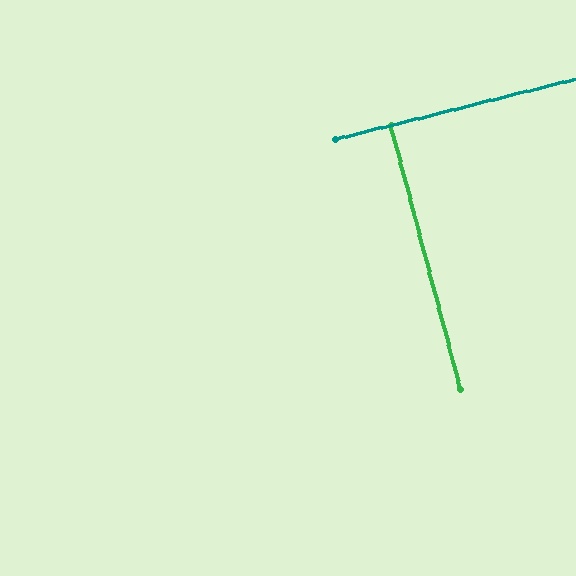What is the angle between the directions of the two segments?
Approximately 89 degrees.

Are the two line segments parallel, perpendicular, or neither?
Perpendicular — they meet at approximately 89°.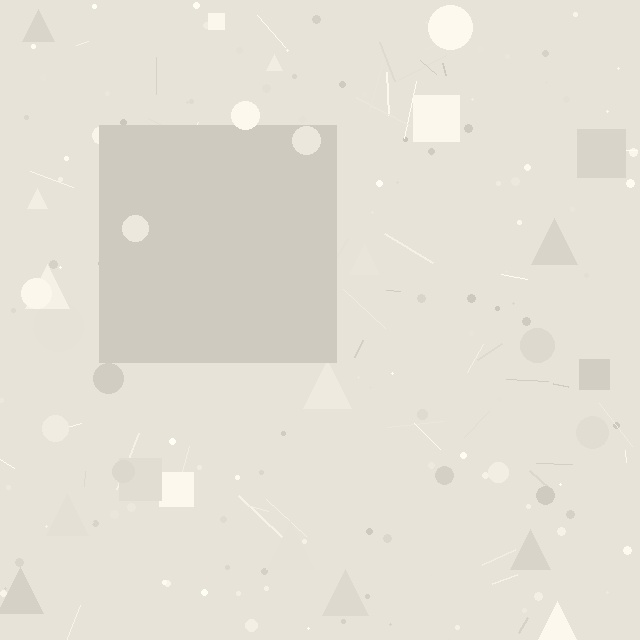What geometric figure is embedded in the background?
A square is embedded in the background.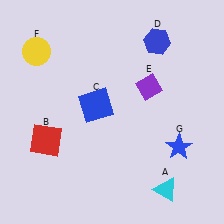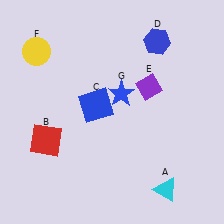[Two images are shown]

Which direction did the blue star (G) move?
The blue star (G) moved left.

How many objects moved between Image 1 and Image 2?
1 object moved between the two images.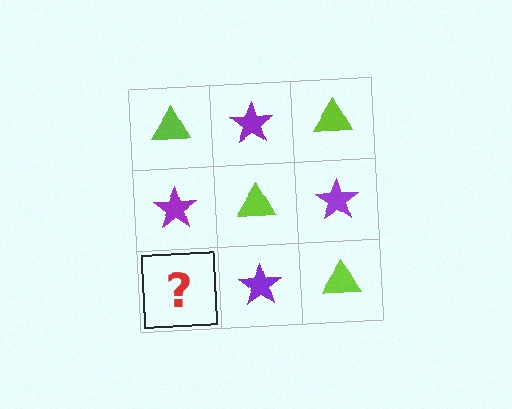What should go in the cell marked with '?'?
The missing cell should contain a lime triangle.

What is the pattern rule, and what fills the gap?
The rule is that it alternates lime triangle and purple star in a checkerboard pattern. The gap should be filled with a lime triangle.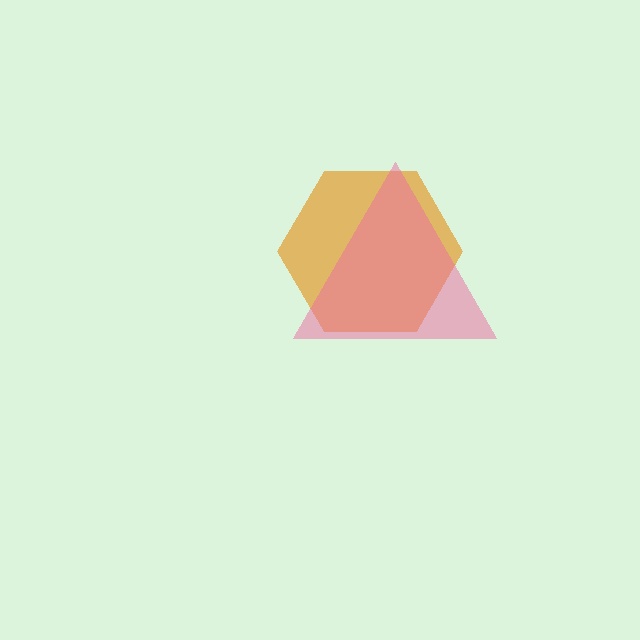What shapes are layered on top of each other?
The layered shapes are: an orange hexagon, a pink triangle.